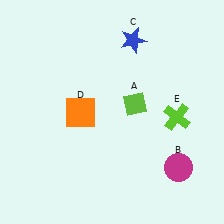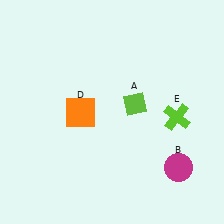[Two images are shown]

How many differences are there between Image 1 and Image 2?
There is 1 difference between the two images.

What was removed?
The blue star (C) was removed in Image 2.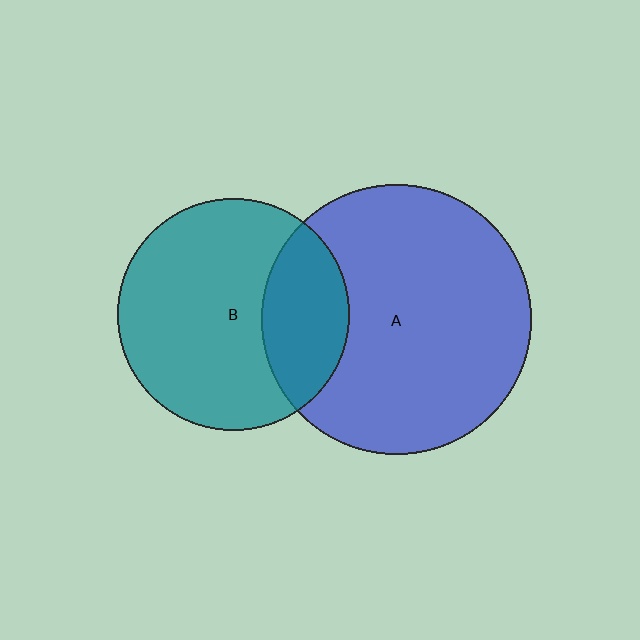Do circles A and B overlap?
Yes.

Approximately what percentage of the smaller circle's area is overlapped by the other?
Approximately 25%.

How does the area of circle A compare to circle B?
Approximately 1.4 times.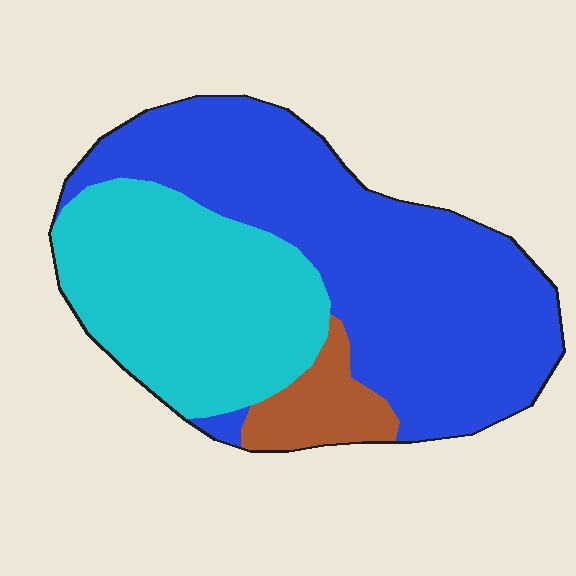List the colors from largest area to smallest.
From largest to smallest: blue, cyan, brown.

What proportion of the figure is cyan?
Cyan takes up between a third and a half of the figure.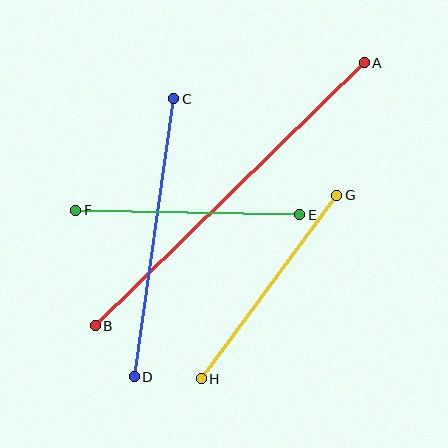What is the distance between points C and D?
The distance is approximately 281 pixels.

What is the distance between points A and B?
The distance is approximately 376 pixels.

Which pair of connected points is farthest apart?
Points A and B are farthest apart.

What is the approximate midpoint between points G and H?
The midpoint is at approximately (269, 287) pixels.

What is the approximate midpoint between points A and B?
The midpoint is at approximately (230, 194) pixels.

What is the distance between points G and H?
The distance is approximately 228 pixels.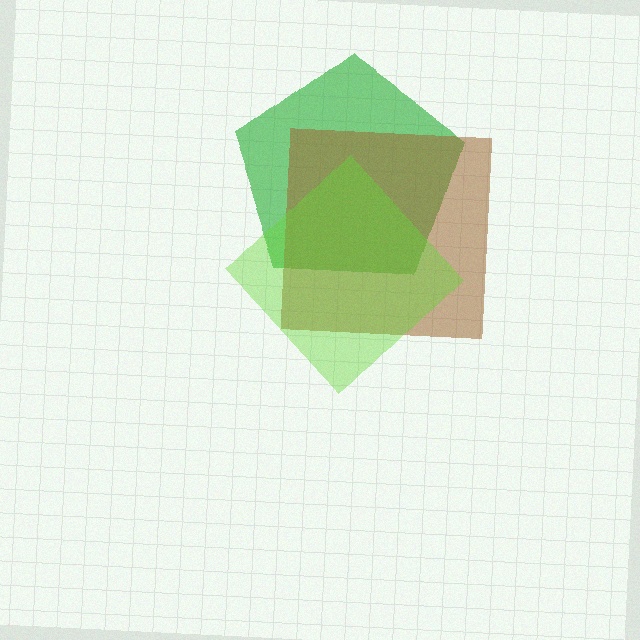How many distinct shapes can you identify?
There are 3 distinct shapes: a green pentagon, a brown square, a lime diamond.